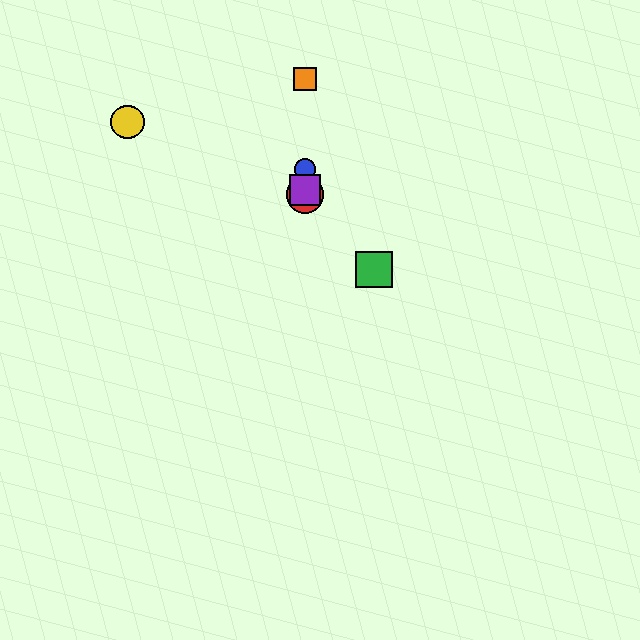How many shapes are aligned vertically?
4 shapes (the red circle, the blue circle, the purple square, the orange square) are aligned vertically.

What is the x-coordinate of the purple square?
The purple square is at x≈305.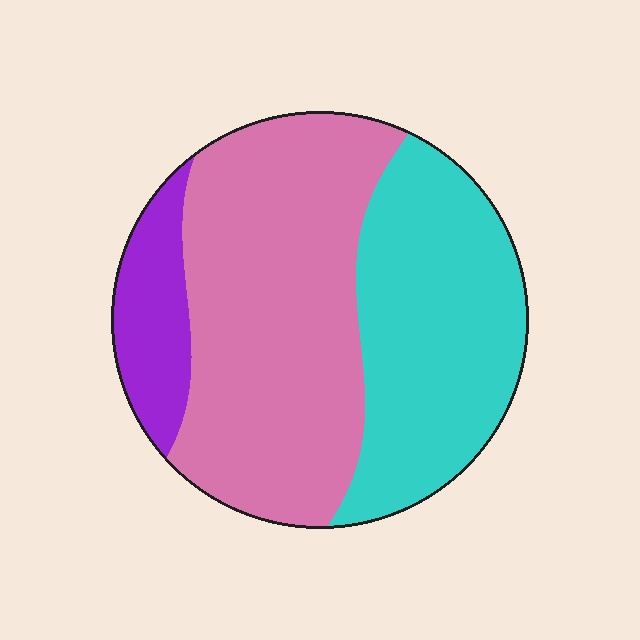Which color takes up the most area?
Pink, at roughly 50%.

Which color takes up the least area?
Purple, at roughly 10%.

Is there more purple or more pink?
Pink.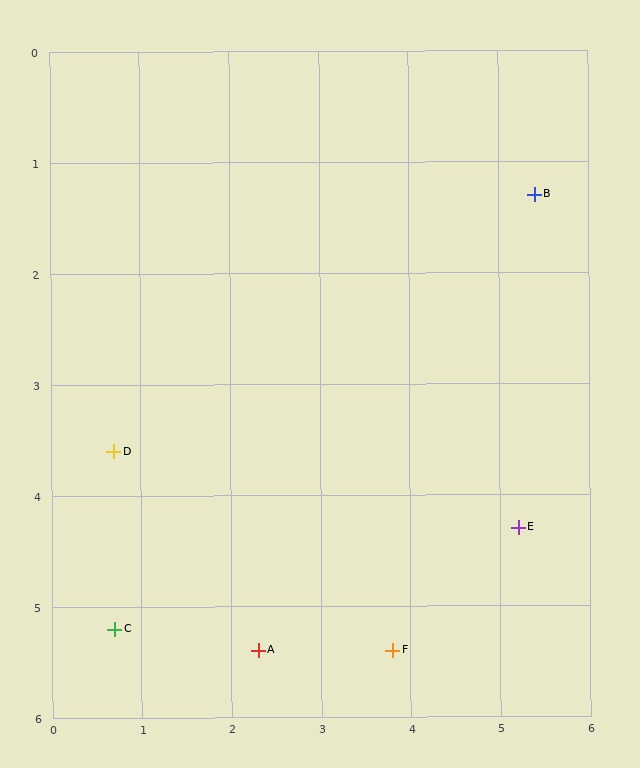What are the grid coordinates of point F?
Point F is at approximately (3.8, 5.4).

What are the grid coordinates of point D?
Point D is at approximately (0.7, 3.6).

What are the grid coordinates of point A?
Point A is at approximately (2.3, 5.4).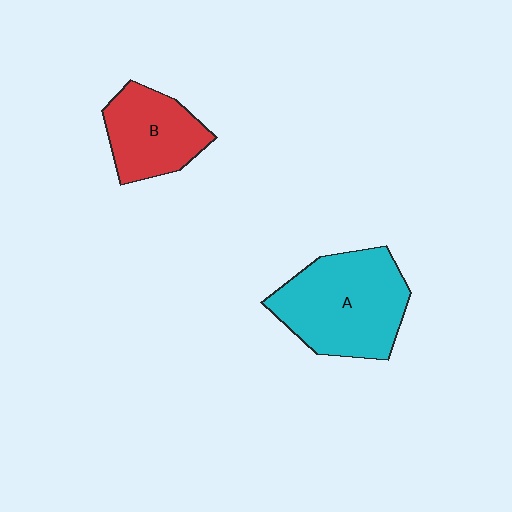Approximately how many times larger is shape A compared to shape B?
Approximately 1.6 times.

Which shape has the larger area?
Shape A (cyan).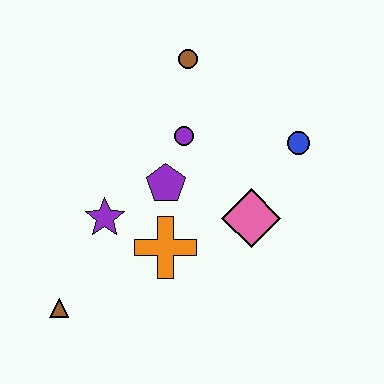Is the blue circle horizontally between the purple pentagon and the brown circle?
No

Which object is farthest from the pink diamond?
The brown triangle is farthest from the pink diamond.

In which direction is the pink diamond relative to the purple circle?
The pink diamond is below the purple circle.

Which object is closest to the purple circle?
The purple pentagon is closest to the purple circle.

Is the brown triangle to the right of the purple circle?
No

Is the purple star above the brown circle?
No